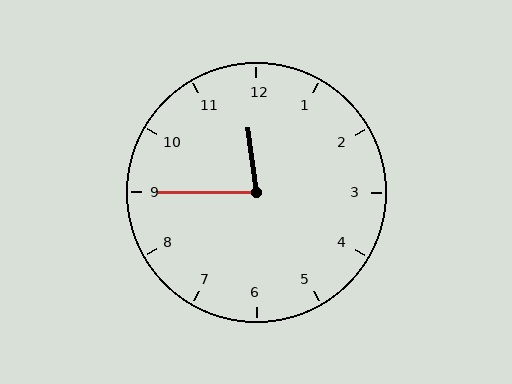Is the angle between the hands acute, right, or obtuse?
It is acute.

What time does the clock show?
11:45.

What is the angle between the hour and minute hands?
Approximately 82 degrees.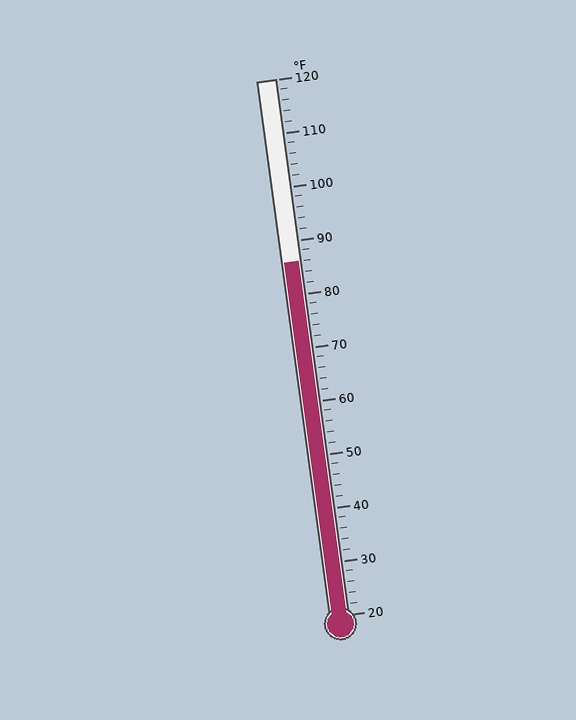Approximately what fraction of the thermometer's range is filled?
The thermometer is filled to approximately 65% of its range.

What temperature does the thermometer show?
The thermometer shows approximately 86°F.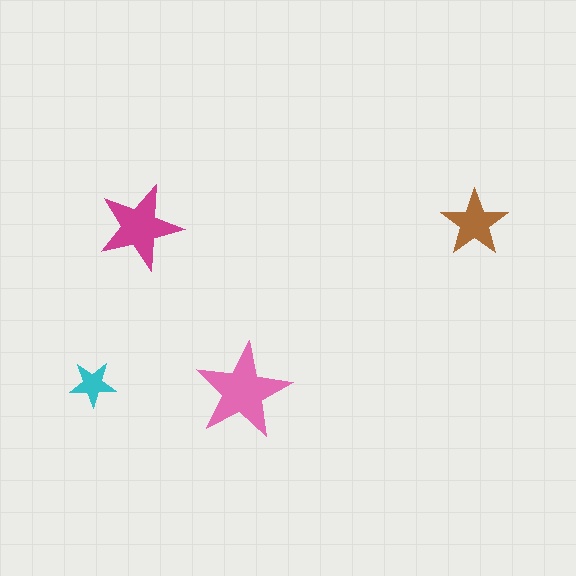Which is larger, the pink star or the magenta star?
The pink one.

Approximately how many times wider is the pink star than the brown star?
About 1.5 times wider.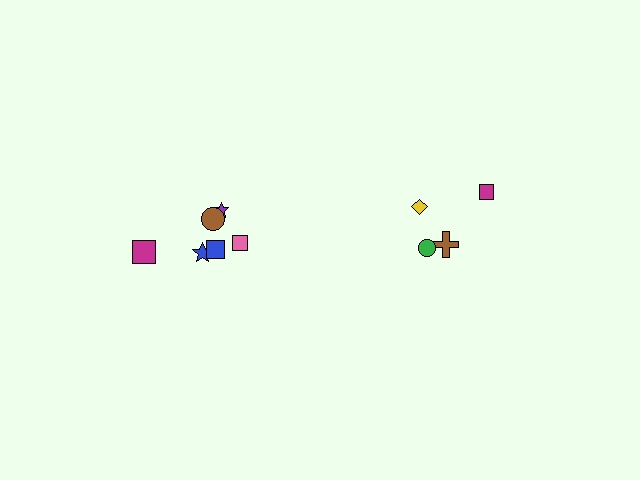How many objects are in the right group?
There are 4 objects.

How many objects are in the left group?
There are 6 objects.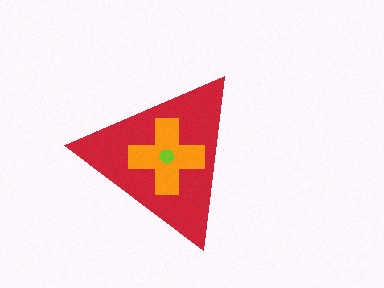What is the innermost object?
The lime pentagon.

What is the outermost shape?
The red triangle.